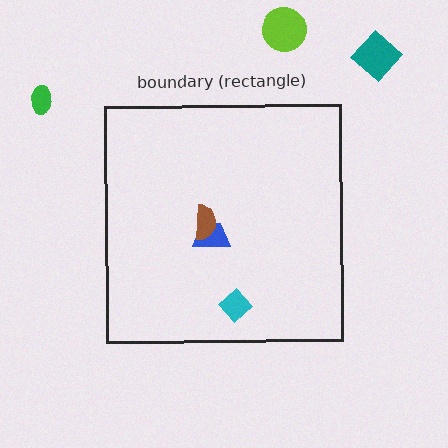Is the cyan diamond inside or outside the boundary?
Inside.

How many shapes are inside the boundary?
3 inside, 3 outside.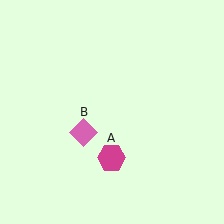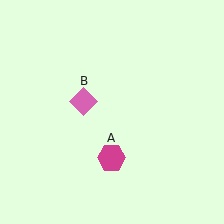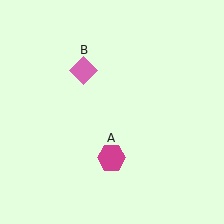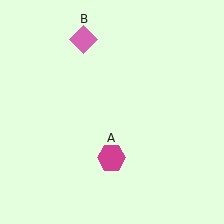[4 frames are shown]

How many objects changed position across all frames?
1 object changed position: pink diamond (object B).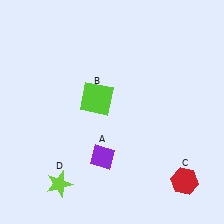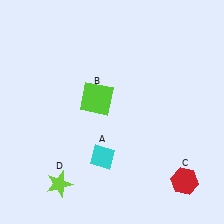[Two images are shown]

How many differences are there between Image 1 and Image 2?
There is 1 difference between the two images.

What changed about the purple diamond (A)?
In Image 1, A is purple. In Image 2, it changed to cyan.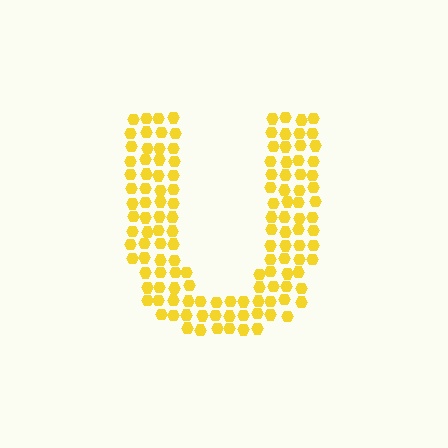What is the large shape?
The large shape is the letter U.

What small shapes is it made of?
It is made of small hexagons.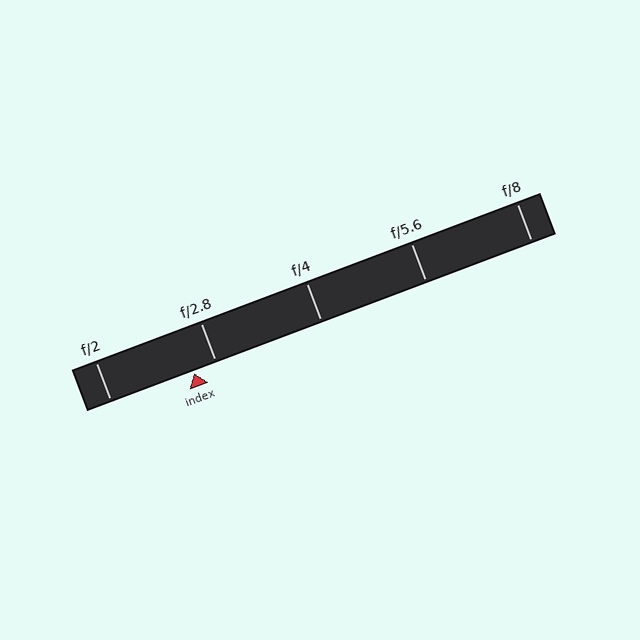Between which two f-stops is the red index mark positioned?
The index mark is between f/2 and f/2.8.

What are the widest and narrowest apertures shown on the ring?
The widest aperture shown is f/2 and the narrowest is f/8.